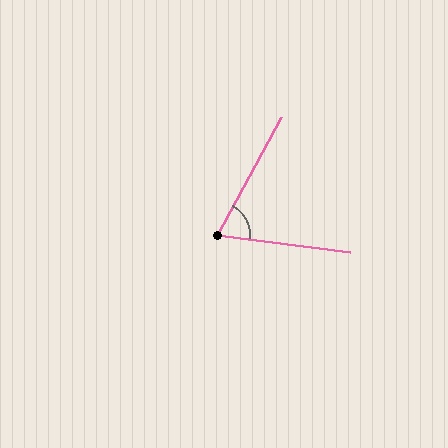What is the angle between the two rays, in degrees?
Approximately 69 degrees.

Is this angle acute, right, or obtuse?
It is acute.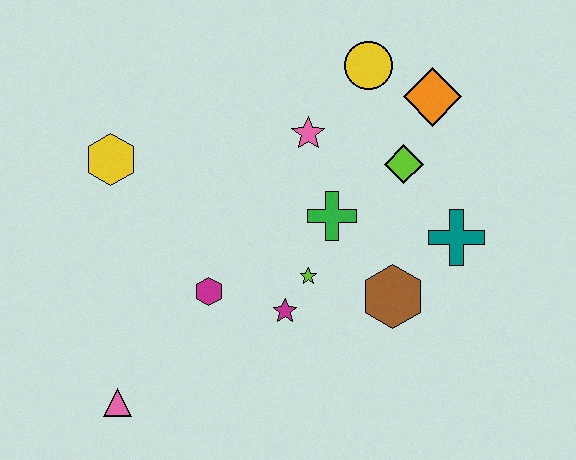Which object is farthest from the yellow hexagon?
The teal cross is farthest from the yellow hexagon.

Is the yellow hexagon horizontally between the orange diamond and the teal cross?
No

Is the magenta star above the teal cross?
No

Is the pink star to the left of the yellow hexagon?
No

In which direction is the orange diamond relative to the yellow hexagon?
The orange diamond is to the right of the yellow hexagon.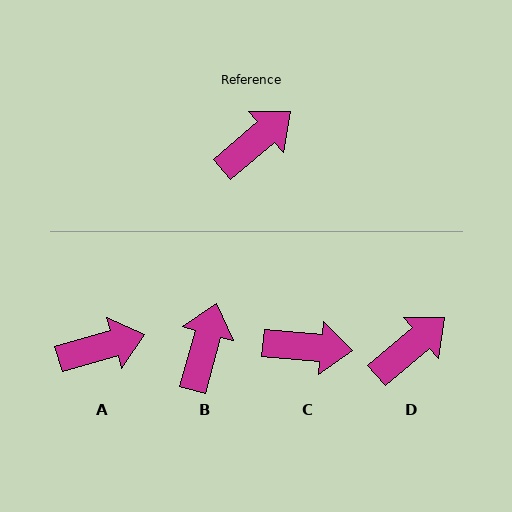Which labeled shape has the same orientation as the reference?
D.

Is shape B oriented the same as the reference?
No, it is off by about 34 degrees.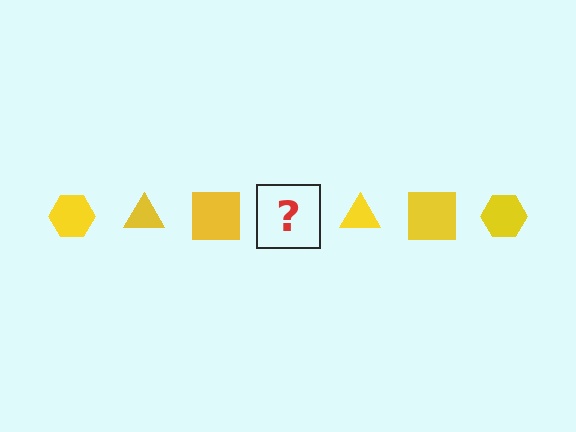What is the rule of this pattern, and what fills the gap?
The rule is that the pattern cycles through hexagon, triangle, square shapes in yellow. The gap should be filled with a yellow hexagon.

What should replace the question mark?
The question mark should be replaced with a yellow hexagon.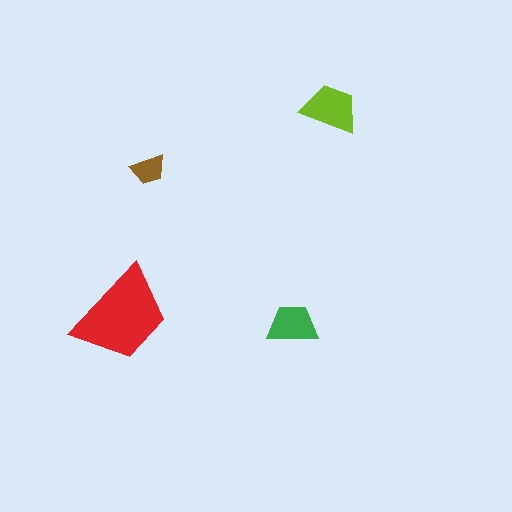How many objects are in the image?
There are 4 objects in the image.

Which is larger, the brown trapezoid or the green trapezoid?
The green one.